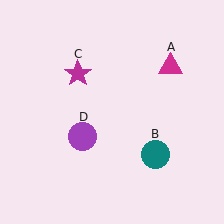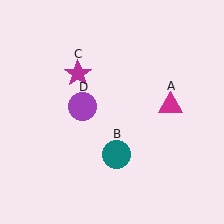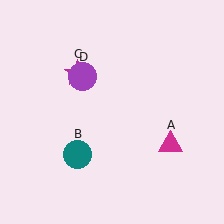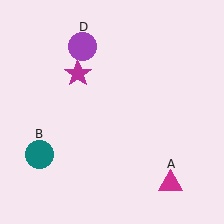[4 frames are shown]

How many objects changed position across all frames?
3 objects changed position: magenta triangle (object A), teal circle (object B), purple circle (object D).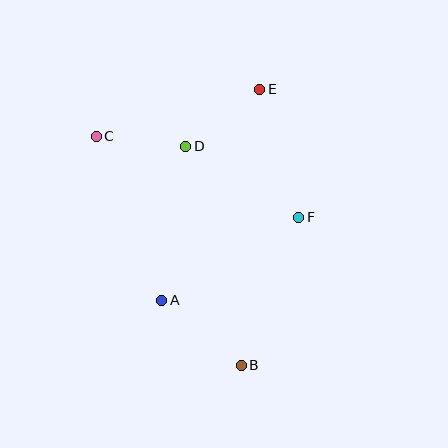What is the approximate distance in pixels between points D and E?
The distance between D and E is approximately 94 pixels.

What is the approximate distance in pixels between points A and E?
The distance between A and E is approximately 232 pixels.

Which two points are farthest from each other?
Points B and E are farthest from each other.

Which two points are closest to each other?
Points C and D are closest to each other.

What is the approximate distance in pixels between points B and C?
The distance between B and C is approximately 271 pixels.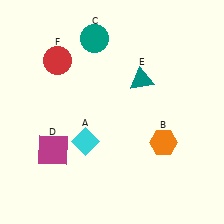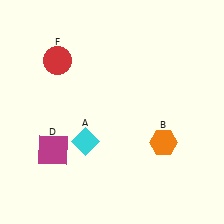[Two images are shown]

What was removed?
The teal circle (C), the teal triangle (E) were removed in Image 2.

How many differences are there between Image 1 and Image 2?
There are 2 differences between the two images.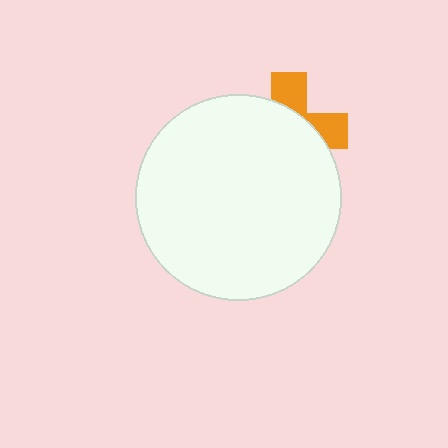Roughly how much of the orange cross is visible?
A small part of it is visible (roughly 33%).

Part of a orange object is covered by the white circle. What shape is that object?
It is a cross.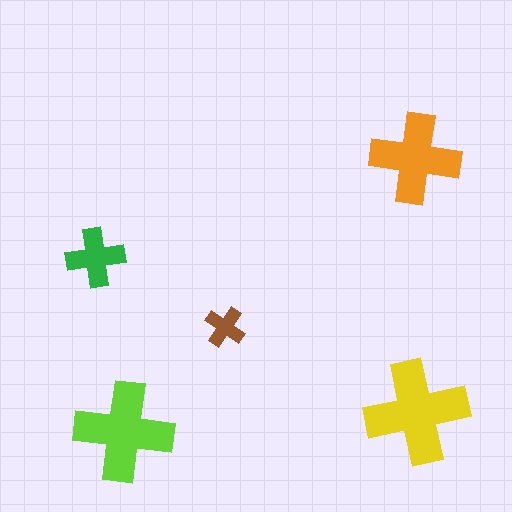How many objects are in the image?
There are 5 objects in the image.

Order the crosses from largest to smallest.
the yellow one, the lime one, the orange one, the green one, the brown one.